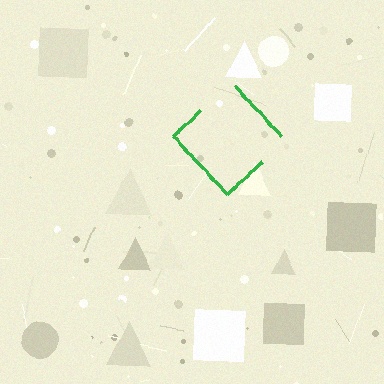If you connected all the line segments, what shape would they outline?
They would outline a diamond.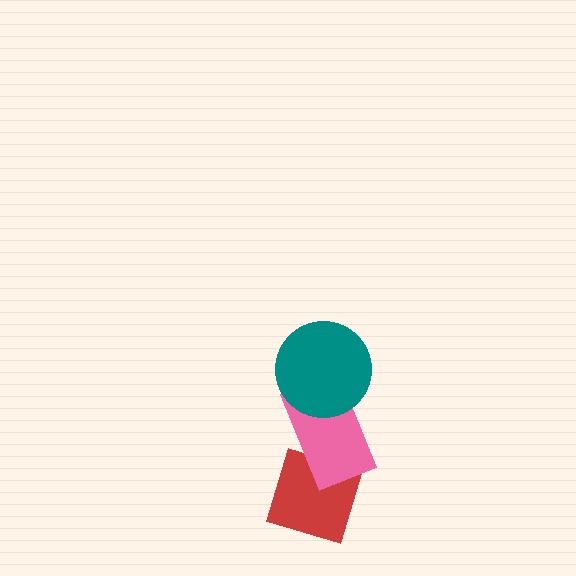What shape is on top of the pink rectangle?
The teal circle is on top of the pink rectangle.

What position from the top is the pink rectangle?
The pink rectangle is 2nd from the top.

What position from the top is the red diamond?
The red diamond is 3rd from the top.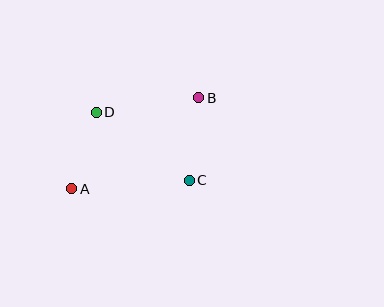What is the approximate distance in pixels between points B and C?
The distance between B and C is approximately 83 pixels.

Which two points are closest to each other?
Points A and D are closest to each other.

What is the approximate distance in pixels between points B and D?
The distance between B and D is approximately 104 pixels.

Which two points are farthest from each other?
Points A and B are farthest from each other.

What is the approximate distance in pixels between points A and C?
The distance between A and C is approximately 118 pixels.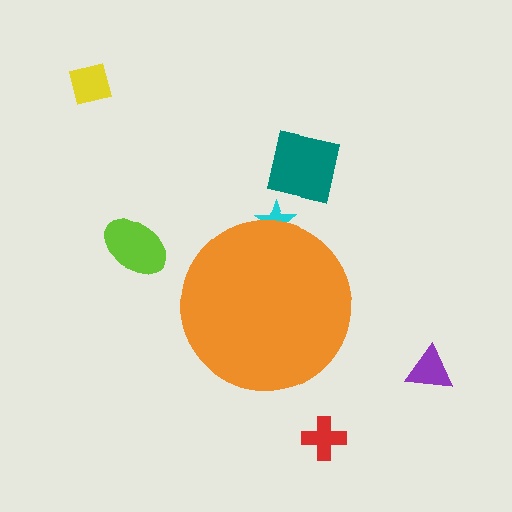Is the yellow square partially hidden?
No, the yellow square is fully visible.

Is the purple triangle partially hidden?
No, the purple triangle is fully visible.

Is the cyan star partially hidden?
Yes, the cyan star is partially hidden behind the orange circle.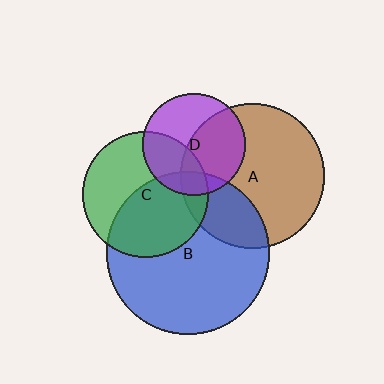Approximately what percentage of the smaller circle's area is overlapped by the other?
Approximately 50%.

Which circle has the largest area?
Circle B (blue).